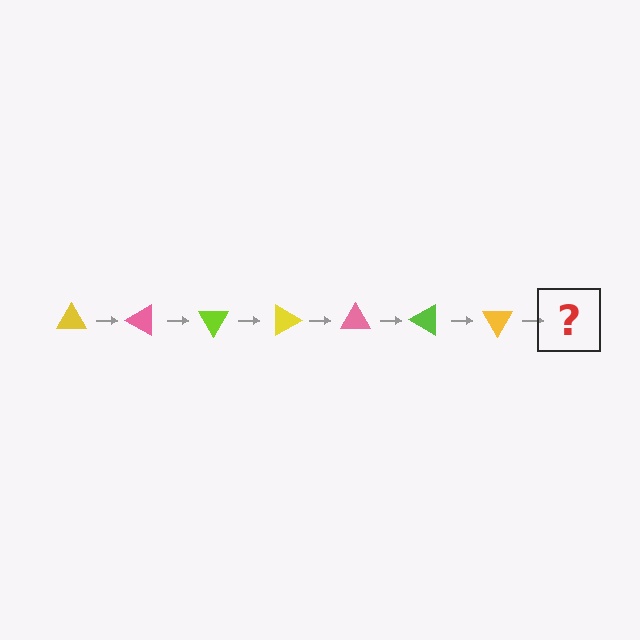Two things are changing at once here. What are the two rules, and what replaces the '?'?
The two rules are that it rotates 30 degrees each step and the color cycles through yellow, pink, and lime. The '?' should be a pink triangle, rotated 210 degrees from the start.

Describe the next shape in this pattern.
It should be a pink triangle, rotated 210 degrees from the start.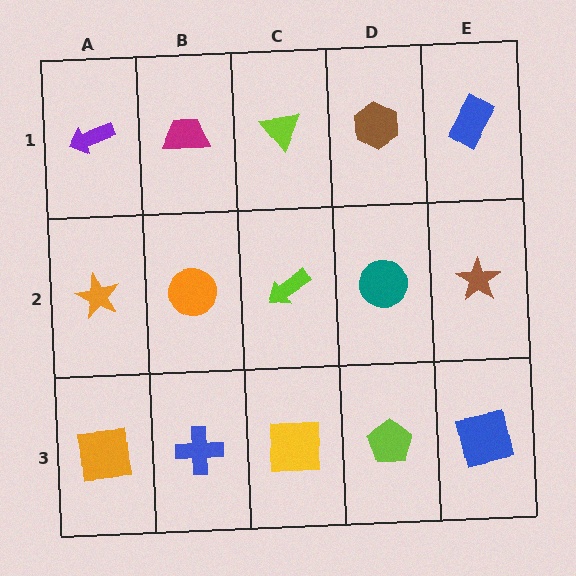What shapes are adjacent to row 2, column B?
A magenta trapezoid (row 1, column B), a blue cross (row 3, column B), an orange star (row 2, column A), a lime arrow (row 2, column C).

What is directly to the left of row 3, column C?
A blue cross.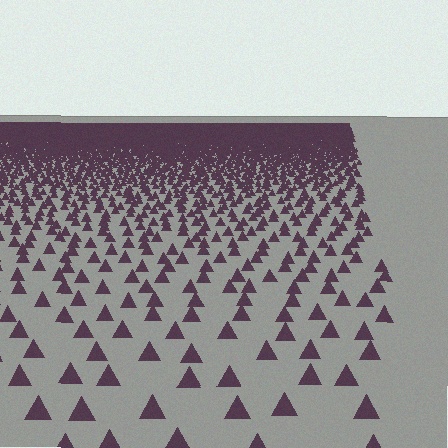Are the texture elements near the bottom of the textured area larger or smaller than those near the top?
Larger. Near the bottom, elements are closer to the viewer and appear at a bigger on-screen size.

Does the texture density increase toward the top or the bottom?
Density increases toward the top.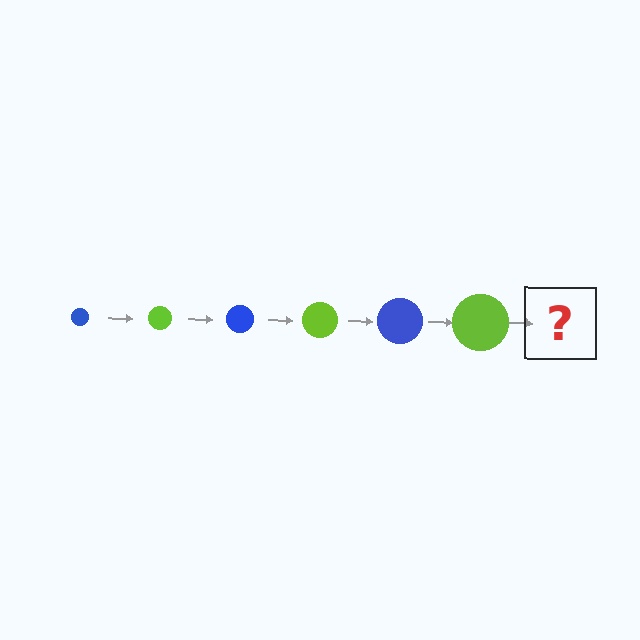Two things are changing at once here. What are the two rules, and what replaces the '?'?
The two rules are that the circle grows larger each step and the color cycles through blue and lime. The '?' should be a blue circle, larger than the previous one.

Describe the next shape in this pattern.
It should be a blue circle, larger than the previous one.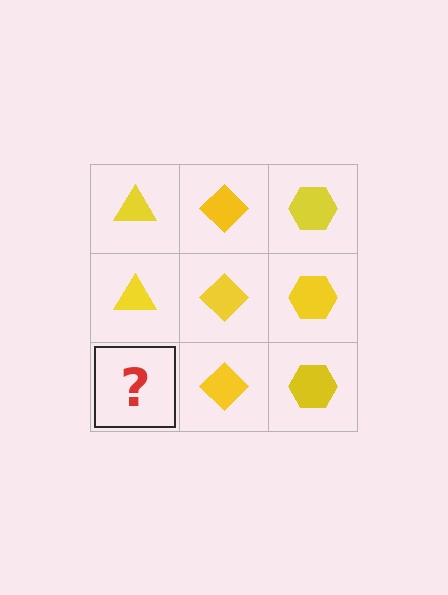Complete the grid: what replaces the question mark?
The question mark should be replaced with a yellow triangle.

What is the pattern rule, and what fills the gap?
The rule is that each column has a consistent shape. The gap should be filled with a yellow triangle.